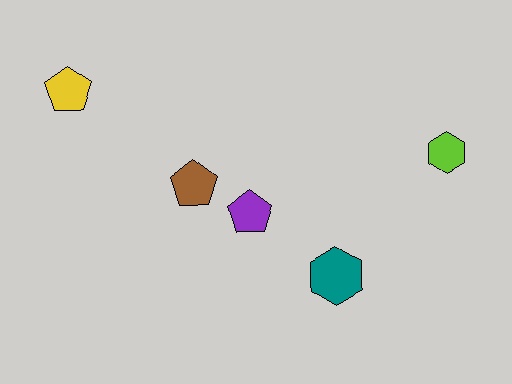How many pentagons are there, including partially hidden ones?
There are 3 pentagons.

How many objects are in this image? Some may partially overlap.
There are 5 objects.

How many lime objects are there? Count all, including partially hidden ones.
There is 1 lime object.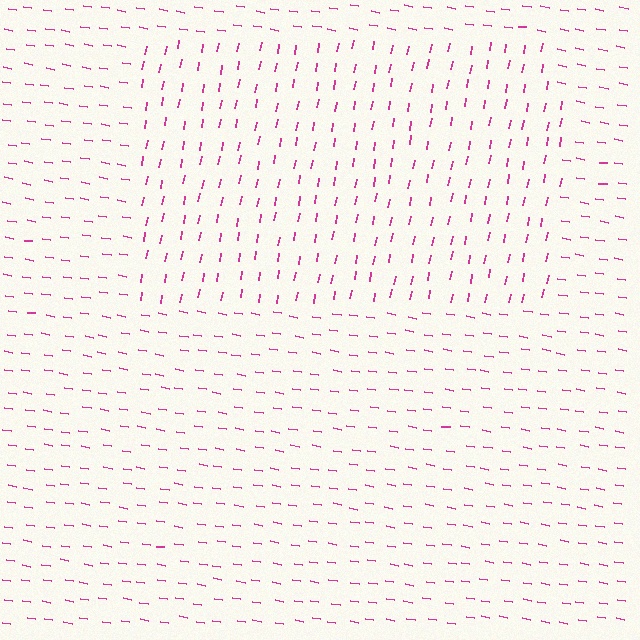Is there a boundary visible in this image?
Yes, there is a texture boundary formed by a change in line orientation.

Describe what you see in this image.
The image is filled with small magenta line segments. A rectangle region in the image has lines oriented differently from the surrounding lines, creating a visible texture boundary.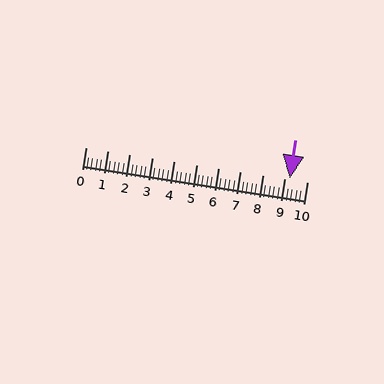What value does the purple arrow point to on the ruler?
The purple arrow points to approximately 9.2.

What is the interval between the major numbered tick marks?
The major tick marks are spaced 1 units apart.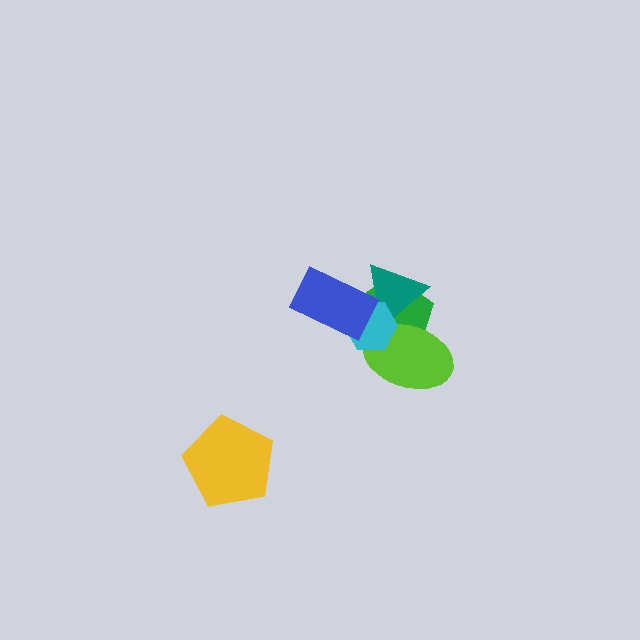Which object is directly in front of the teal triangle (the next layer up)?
The lime ellipse is directly in front of the teal triangle.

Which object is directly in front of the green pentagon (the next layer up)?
The teal triangle is directly in front of the green pentagon.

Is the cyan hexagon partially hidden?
Yes, it is partially covered by another shape.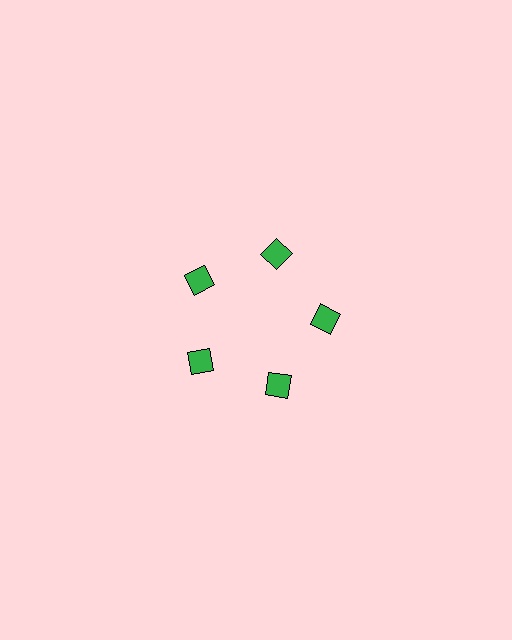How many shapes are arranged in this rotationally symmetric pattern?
There are 5 shapes, arranged in 5 groups of 1.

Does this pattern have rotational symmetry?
Yes, this pattern has 5-fold rotational symmetry. It looks the same after rotating 72 degrees around the center.